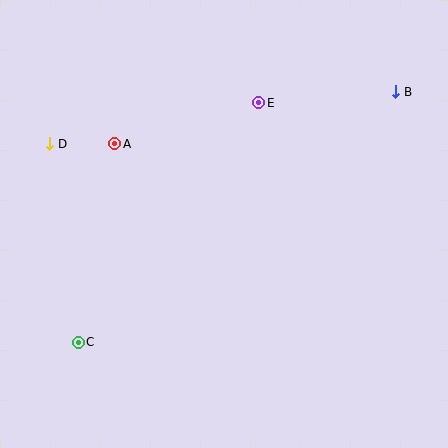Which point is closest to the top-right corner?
Point B is closest to the top-right corner.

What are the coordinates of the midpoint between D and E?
The midpoint between D and E is at (154, 123).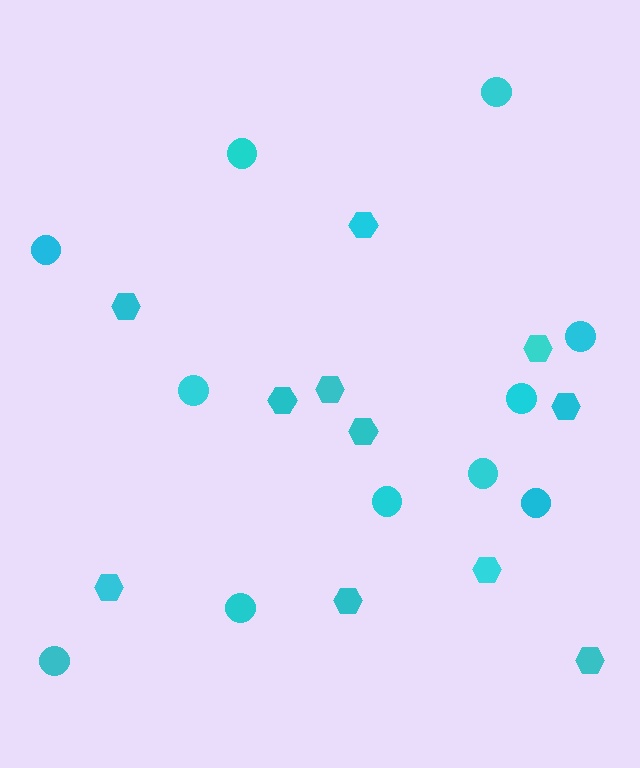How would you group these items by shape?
There are 2 groups: one group of circles (11) and one group of hexagons (11).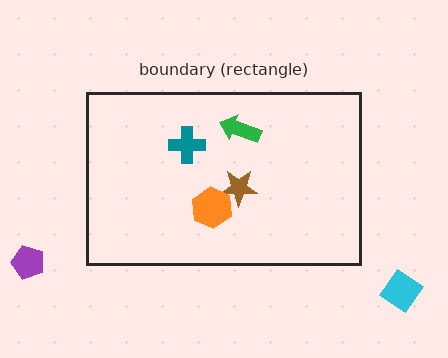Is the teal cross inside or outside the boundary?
Inside.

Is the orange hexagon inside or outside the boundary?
Inside.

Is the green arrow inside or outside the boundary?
Inside.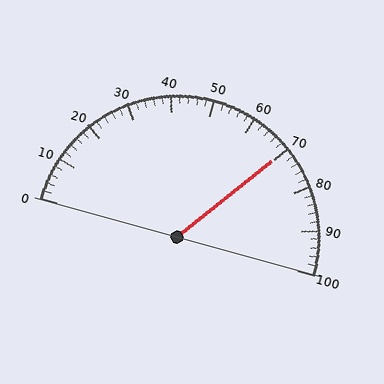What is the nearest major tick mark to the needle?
The nearest major tick mark is 70.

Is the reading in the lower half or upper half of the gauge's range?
The reading is in the upper half of the range (0 to 100).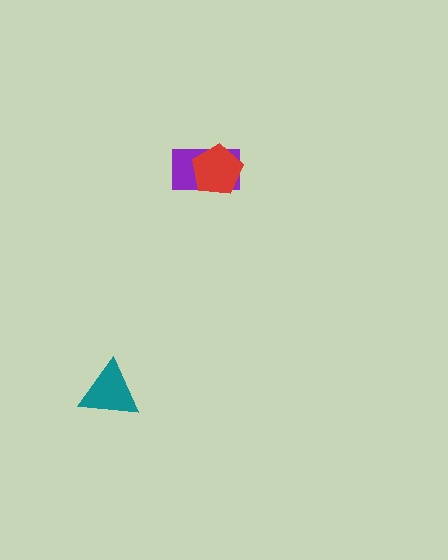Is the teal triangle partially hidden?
No, no other shape covers it.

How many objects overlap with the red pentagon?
1 object overlaps with the red pentagon.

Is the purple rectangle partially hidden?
Yes, it is partially covered by another shape.